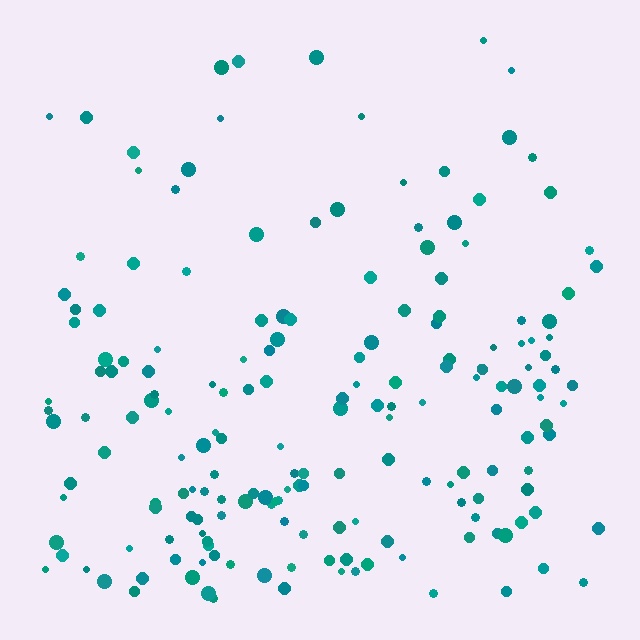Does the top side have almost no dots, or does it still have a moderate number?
Still a moderate number, just noticeably fewer than the bottom.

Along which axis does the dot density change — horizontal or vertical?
Vertical.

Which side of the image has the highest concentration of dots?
The bottom.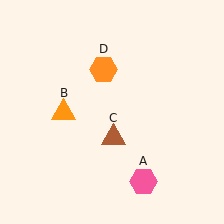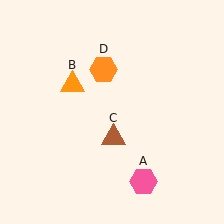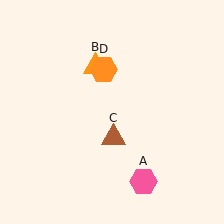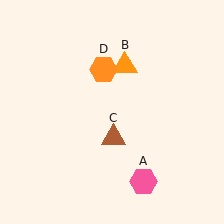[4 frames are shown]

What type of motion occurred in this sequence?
The orange triangle (object B) rotated clockwise around the center of the scene.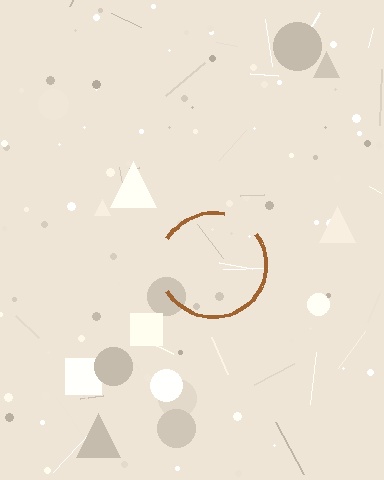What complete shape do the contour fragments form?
The contour fragments form a circle.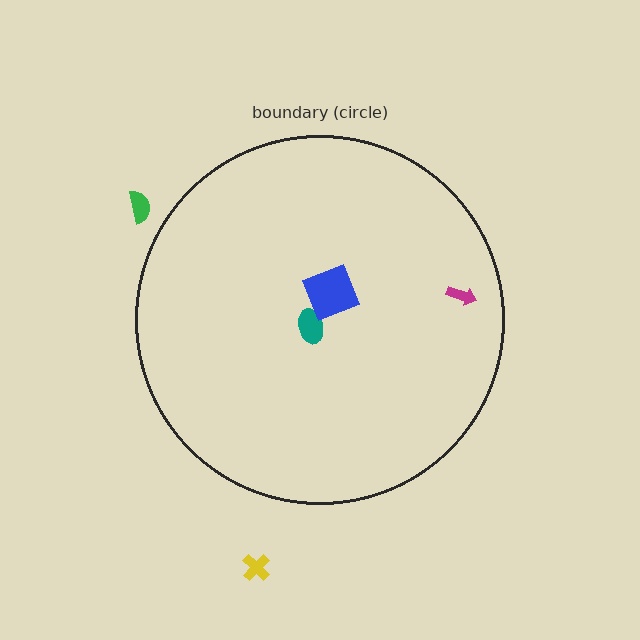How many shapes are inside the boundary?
3 inside, 2 outside.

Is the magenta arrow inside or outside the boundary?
Inside.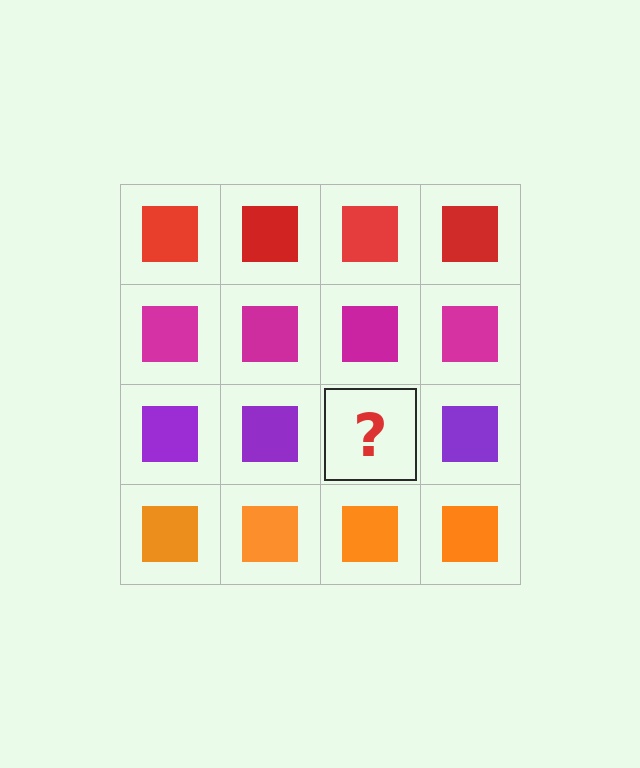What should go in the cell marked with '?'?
The missing cell should contain a purple square.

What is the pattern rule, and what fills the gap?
The rule is that each row has a consistent color. The gap should be filled with a purple square.